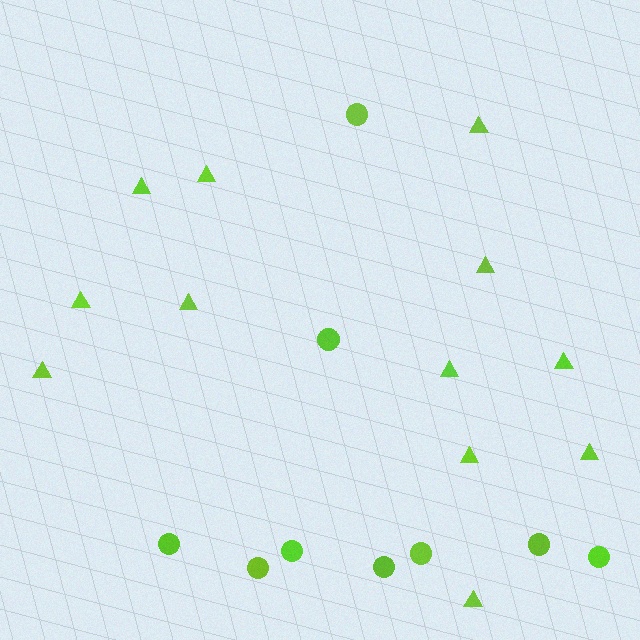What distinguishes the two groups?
There are 2 groups: one group of triangles (12) and one group of circles (9).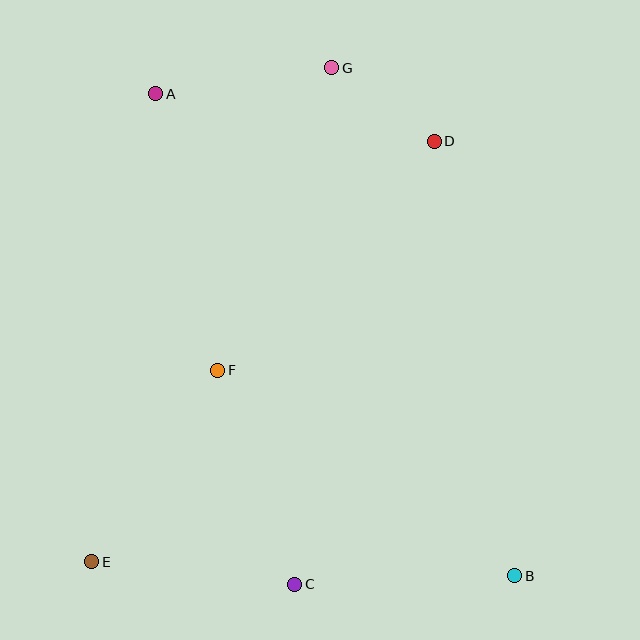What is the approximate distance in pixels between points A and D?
The distance between A and D is approximately 283 pixels.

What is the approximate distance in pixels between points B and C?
The distance between B and C is approximately 220 pixels.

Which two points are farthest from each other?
Points A and B are farthest from each other.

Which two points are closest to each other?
Points D and G are closest to each other.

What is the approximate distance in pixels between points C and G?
The distance between C and G is approximately 518 pixels.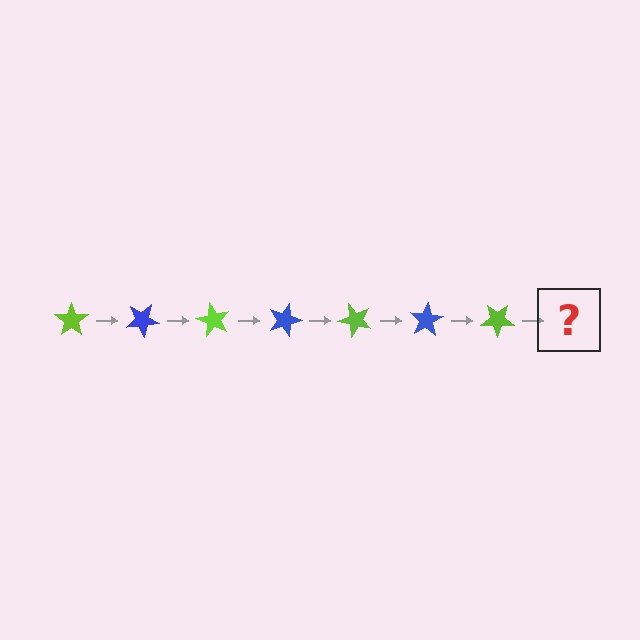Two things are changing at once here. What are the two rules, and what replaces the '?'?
The two rules are that it rotates 30 degrees each step and the color cycles through lime and blue. The '?' should be a blue star, rotated 210 degrees from the start.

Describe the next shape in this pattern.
It should be a blue star, rotated 210 degrees from the start.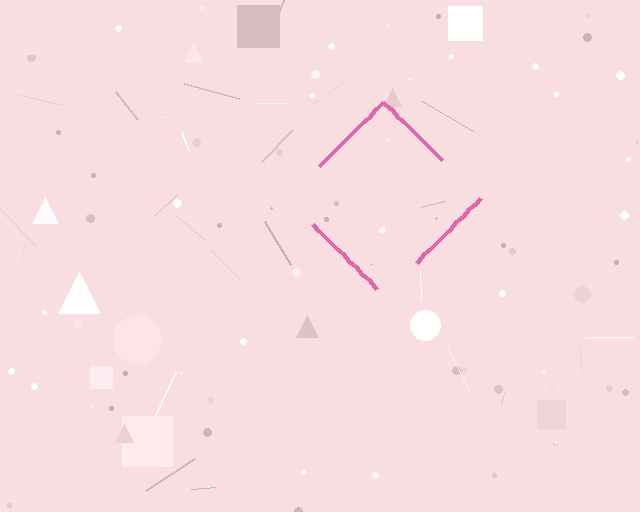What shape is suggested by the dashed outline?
The dashed outline suggests a diamond.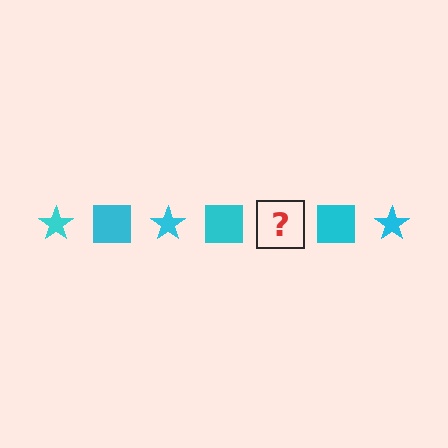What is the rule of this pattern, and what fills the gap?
The rule is that the pattern cycles through star, square shapes in cyan. The gap should be filled with a cyan star.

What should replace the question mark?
The question mark should be replaced with a cyan star.